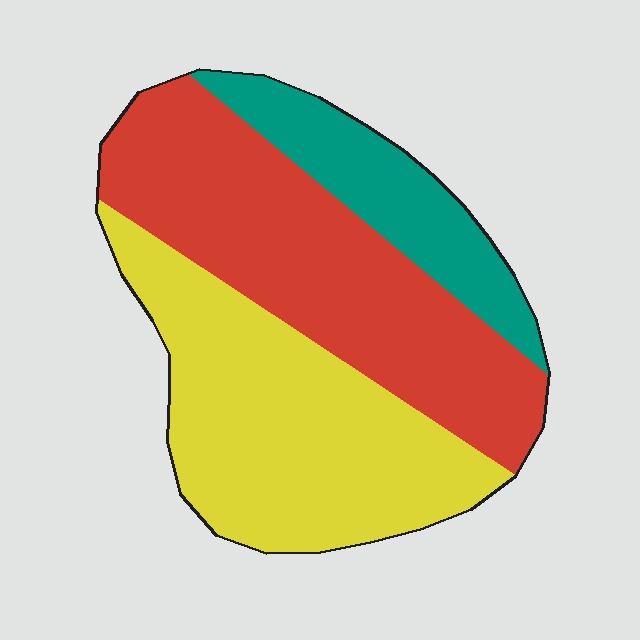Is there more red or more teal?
Red.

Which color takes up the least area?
Teal, at roughly 15%.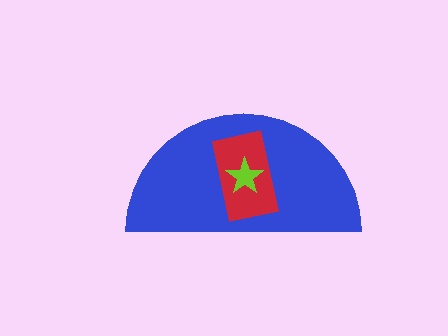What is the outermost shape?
The blue semicircle.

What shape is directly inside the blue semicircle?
The red rectangle.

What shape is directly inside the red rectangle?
The lime star.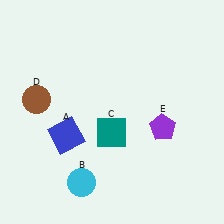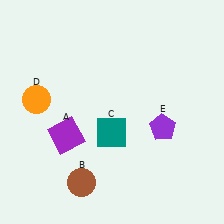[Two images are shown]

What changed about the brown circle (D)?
In Image 1, D is brown. In Image 2, it changed to orange.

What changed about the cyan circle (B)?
In Image 1, B is cyan. In Image 2, it changed to brown.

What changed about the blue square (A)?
In Image 1, A is blue. In Image 2, it changed to purple.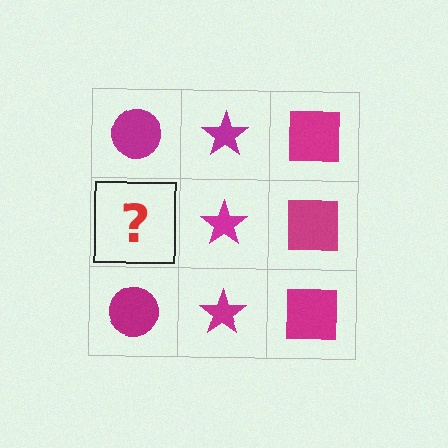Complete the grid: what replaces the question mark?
The question mark should be replaced with a magenta circle.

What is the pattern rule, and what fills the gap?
The rule is that each column has a consistent shape. The gap should be filled with a magenta circle.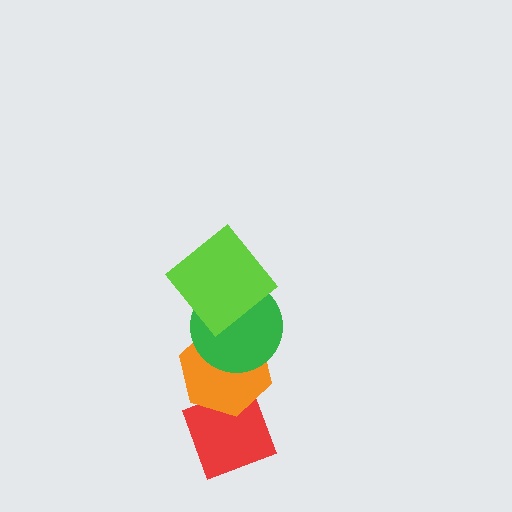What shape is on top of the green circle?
The lime diamond is on top of the green circle.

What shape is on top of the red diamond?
The orange hexagon is on top of the red diamond.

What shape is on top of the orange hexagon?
The green circle is on top of the orange hexagon.